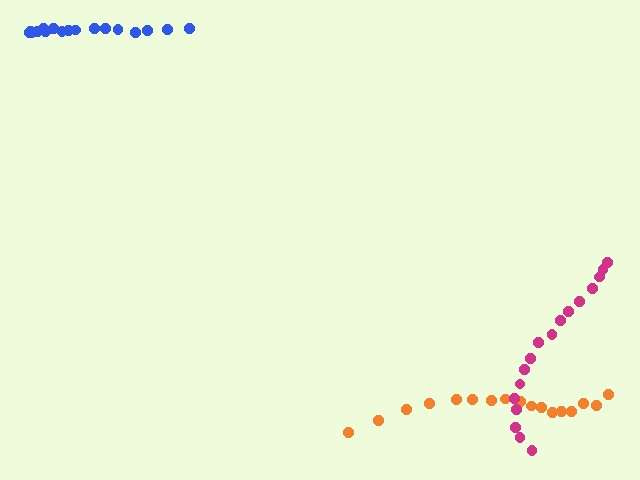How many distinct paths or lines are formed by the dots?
There are 3 distinct paths.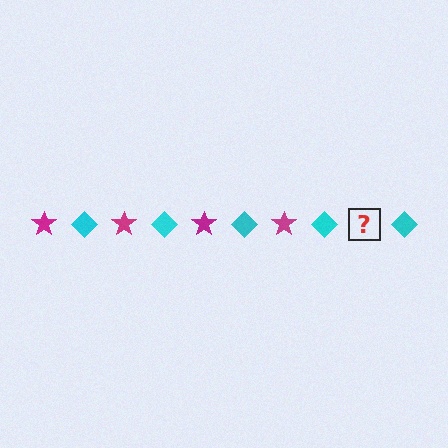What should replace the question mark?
The question mark should be replaced with a magenta star.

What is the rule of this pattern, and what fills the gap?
The rule is that the pattern alternates between magenta star and cyan diamond. The gap should be filled with a magenta star.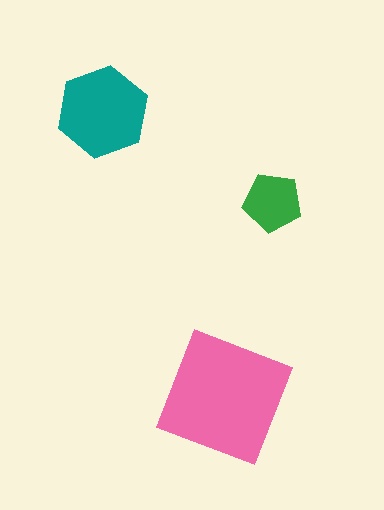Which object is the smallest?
The green pentagon.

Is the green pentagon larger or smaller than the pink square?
Smaller.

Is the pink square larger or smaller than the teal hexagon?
Larger.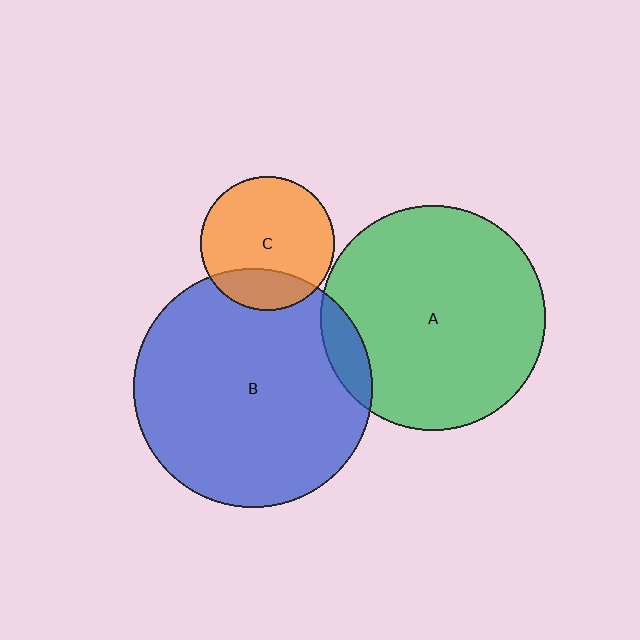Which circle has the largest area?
Circle B (blue).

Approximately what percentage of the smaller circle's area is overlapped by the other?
Approximately 20%.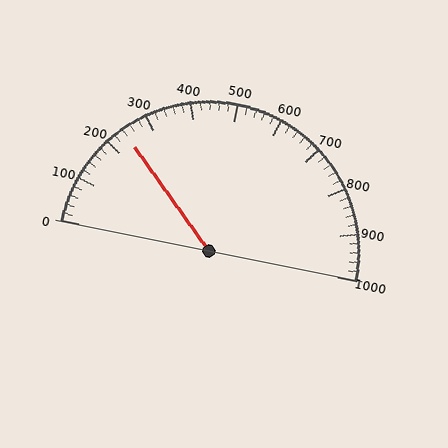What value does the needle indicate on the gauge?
The needle indicates approximately 240.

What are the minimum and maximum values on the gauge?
The gauge ranges from 0 to 1000.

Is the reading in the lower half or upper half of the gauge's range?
The reading is in the lower half of the range (0 to 1000).